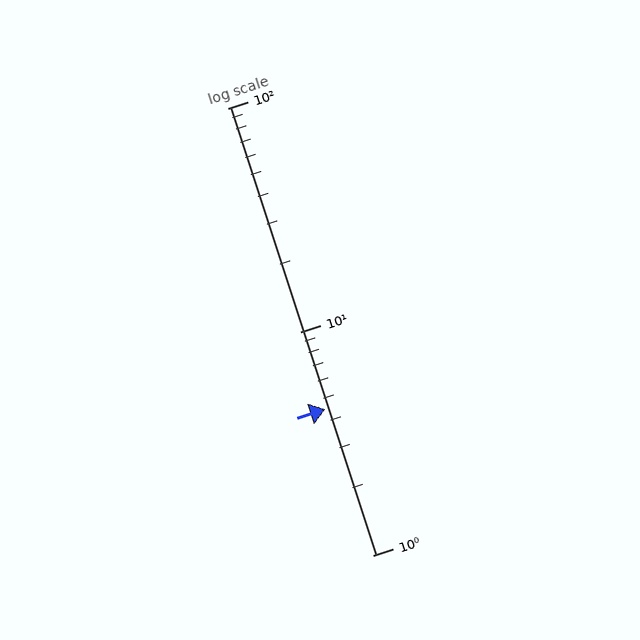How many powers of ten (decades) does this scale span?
The scale spans 2 decades, from 1 to 100.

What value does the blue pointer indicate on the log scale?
The pointer indicates approximately 4.5.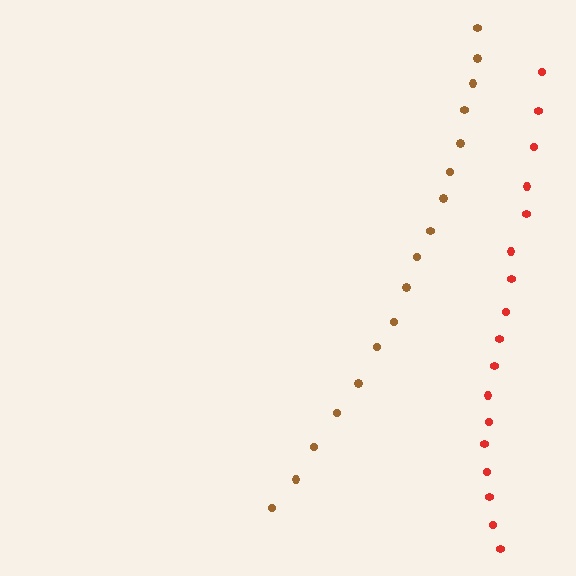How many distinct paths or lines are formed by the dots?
There are 2 distinct paths.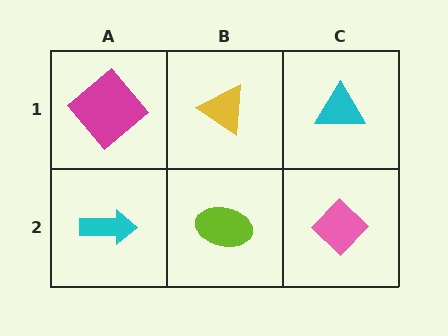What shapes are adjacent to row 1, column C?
A pink diamond (row 2, column C), a yellow triangle (row 1, column B).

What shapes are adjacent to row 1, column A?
A cyan arrow (row 2, column A), a yellow triangle (row 1, column B).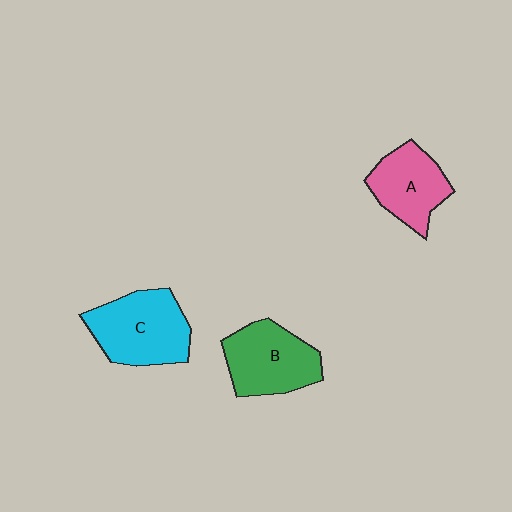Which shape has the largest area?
Shape C (cyan).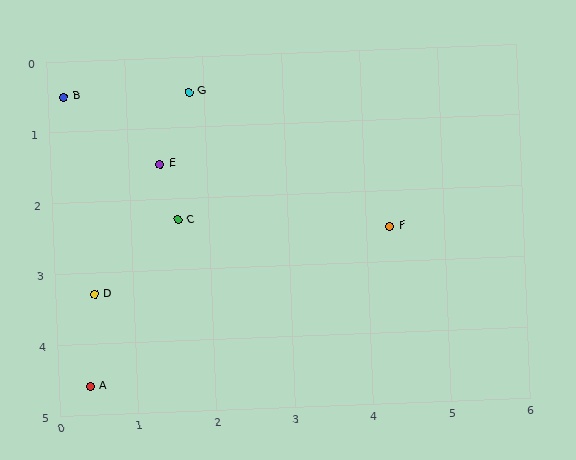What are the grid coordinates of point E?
Point E is at approximately (1.4, 1.5).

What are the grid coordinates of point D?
Point D is at approximately (0.5, 3.3).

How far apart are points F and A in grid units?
Points F and A are about 4.4 grid units apart.